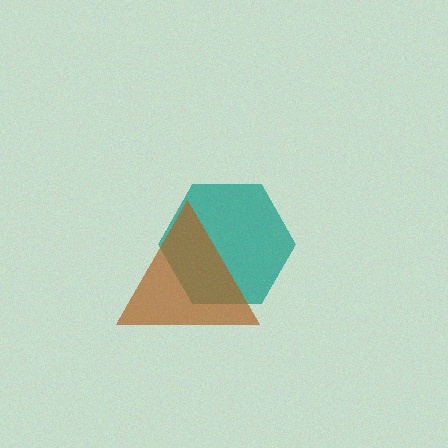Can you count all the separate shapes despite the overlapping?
Yes, there are 2 separate shapes.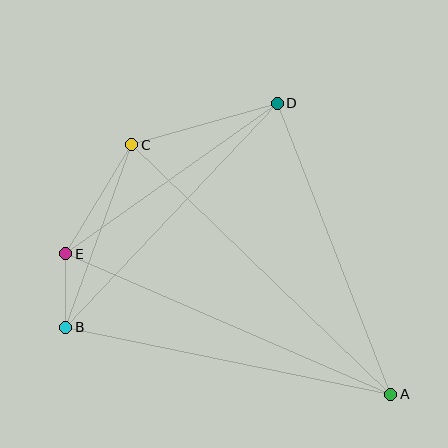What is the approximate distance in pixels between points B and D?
The distance between B and D is approximately 308 pixels.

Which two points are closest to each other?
Points B and E are closest to each other.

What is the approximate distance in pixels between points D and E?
The distance between D and E is approximately 260 pixels.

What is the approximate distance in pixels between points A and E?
The distance between A and E is approximately 354 pixels.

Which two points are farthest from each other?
Points A and C are farthest from each other.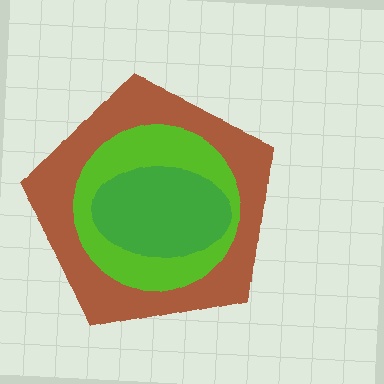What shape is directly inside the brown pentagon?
The lime circle.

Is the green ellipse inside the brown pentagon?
Yes.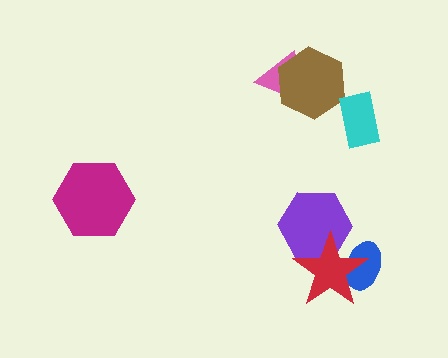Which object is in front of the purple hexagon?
The red star is in front of the purple hexagon.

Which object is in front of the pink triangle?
The brown hexagon is in front of the pink triangle.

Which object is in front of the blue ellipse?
The red star is in front of the blue ellipse.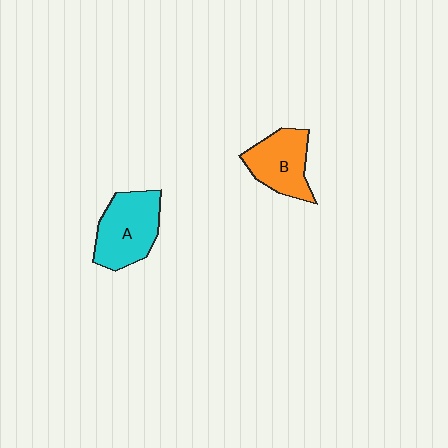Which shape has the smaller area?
Shape B (orange).